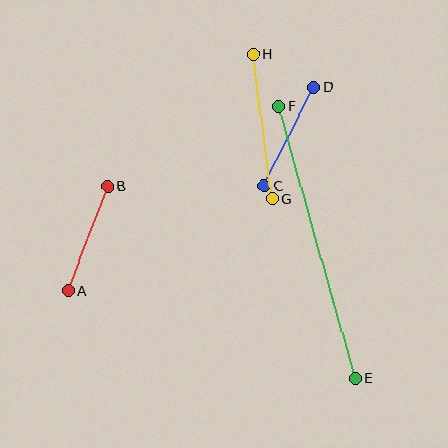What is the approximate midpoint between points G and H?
The midpoint is at approximately (263, 127) pixels.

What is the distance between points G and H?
The distance is approximately 146 pixels.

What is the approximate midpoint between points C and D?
The midpoint is at approximately (289, 137) pixels.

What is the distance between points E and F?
The distance is approximately 282 pixels.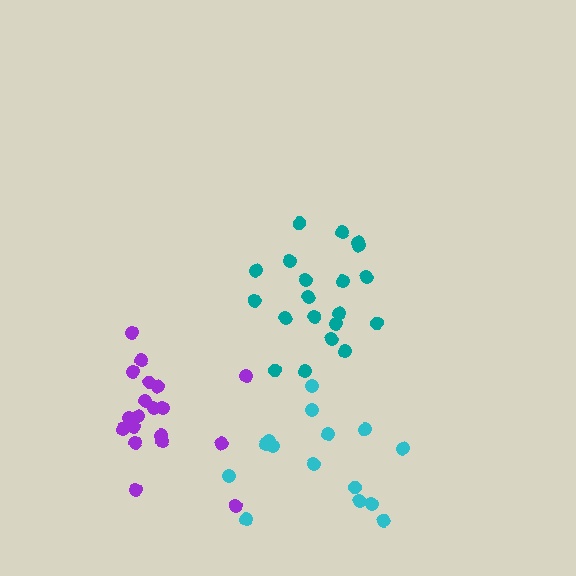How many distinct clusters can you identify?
There are 3 distinct clusters.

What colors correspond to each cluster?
The clusters are colored: purple, cyan, teal.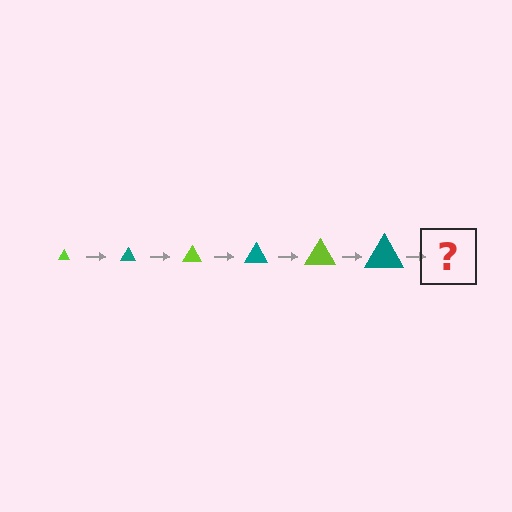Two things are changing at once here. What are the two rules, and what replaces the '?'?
The two rules are that the triangle grows larger each step and the color cycles through lime and teal. The '?' should be a lime triangle, larger than the previous one.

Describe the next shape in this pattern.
It should be a lime triangle, larger than the previous one.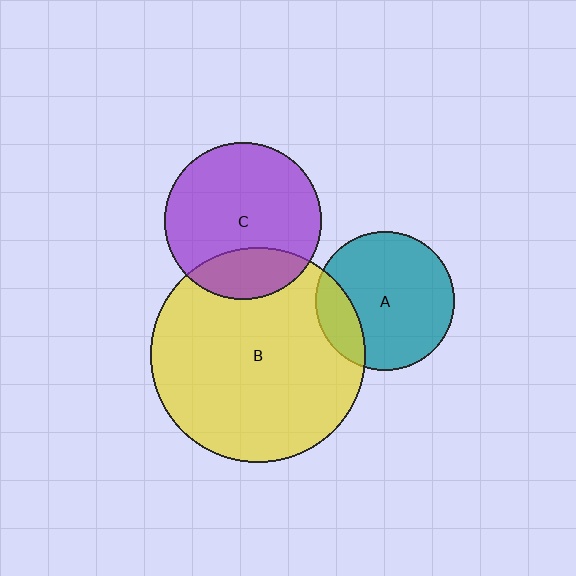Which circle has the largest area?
Circle B (yellow).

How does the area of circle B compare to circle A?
Approximately 2.4 times.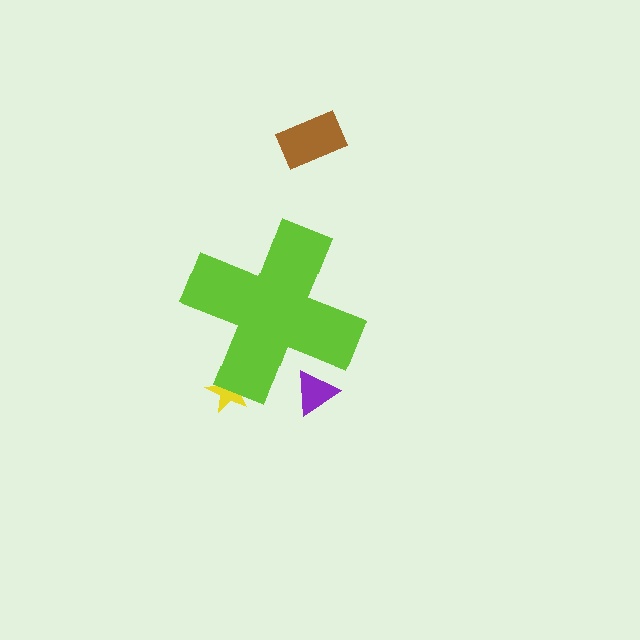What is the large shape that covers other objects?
A lime cross.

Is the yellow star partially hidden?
Yes, the yellow star is partially hidden behind the lime cross.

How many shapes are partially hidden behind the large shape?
2 shapes are partially hidden.